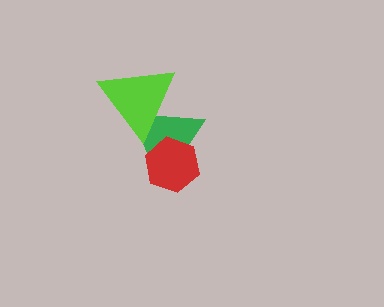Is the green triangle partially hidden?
Yes, it is partially covered by another shape.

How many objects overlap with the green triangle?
2 objects overlap with the green triangle.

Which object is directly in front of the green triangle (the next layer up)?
The lime triangle is directly in front of the green triangle.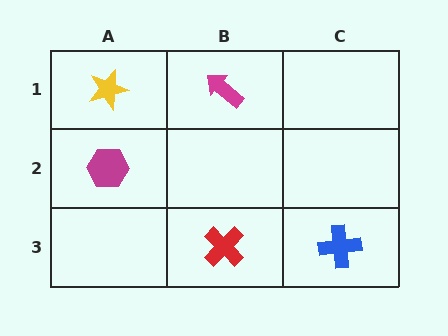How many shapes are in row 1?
2 shapes.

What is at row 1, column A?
A yellow star.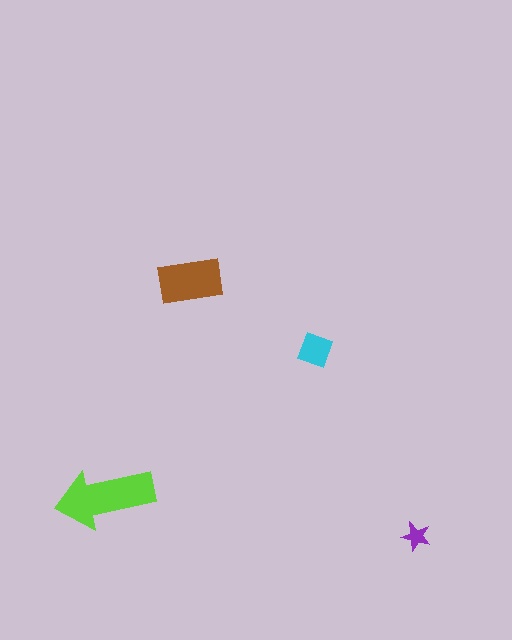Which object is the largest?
The lime arrow.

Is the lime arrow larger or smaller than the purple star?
Larger.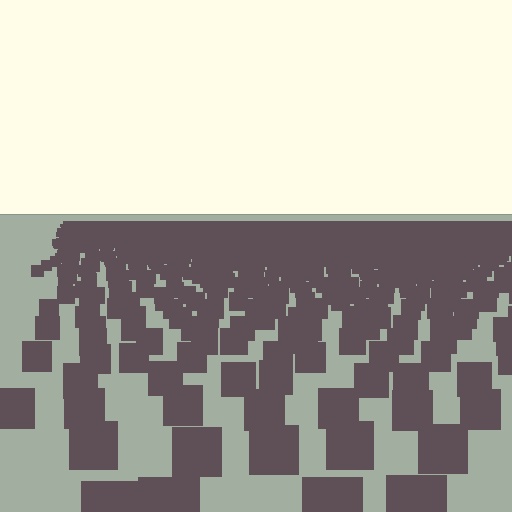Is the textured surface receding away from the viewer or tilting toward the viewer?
The surface is receding away from the viewer. Texture elements get smaller and denser toward the top.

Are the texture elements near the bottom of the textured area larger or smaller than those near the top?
Larger. Near the bottom, elements are closer to the viewer and appear at a bigger on-screen size.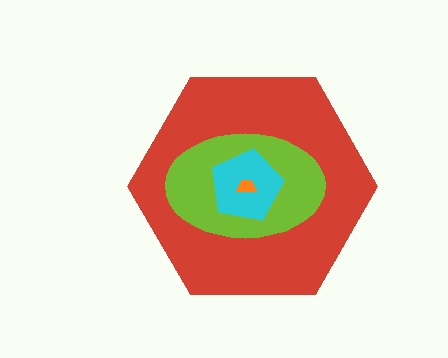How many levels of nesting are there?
4.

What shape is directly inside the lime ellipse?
The cyan pentagon.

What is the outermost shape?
The red hexagon.